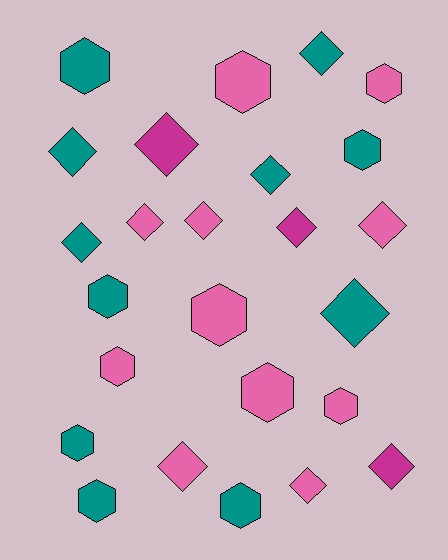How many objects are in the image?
There are 25 objects.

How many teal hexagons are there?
There are 6 teal hexagons.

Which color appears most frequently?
Pink, with 11 objects.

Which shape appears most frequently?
Diamond, with 13 objects.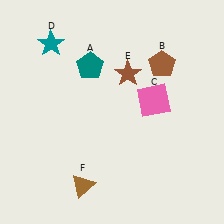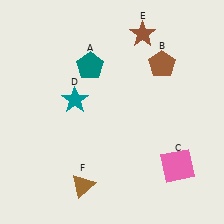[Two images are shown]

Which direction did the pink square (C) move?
The pink square (C) moved down.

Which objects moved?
The objects that moved are: the pink square (C), the teal star (D), the brown star (E).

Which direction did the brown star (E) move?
The brown star (E) moved up.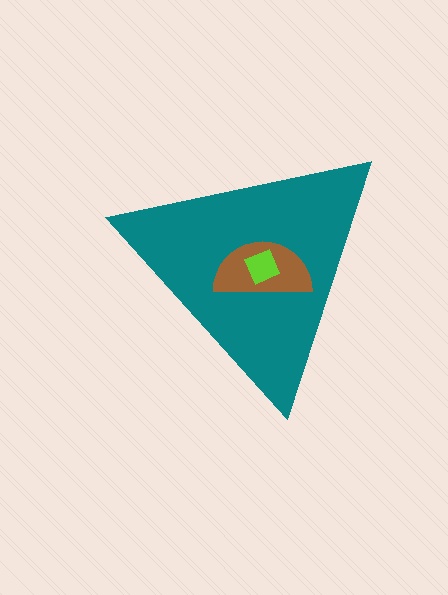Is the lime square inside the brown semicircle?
Yes.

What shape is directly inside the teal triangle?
The brown semicircle.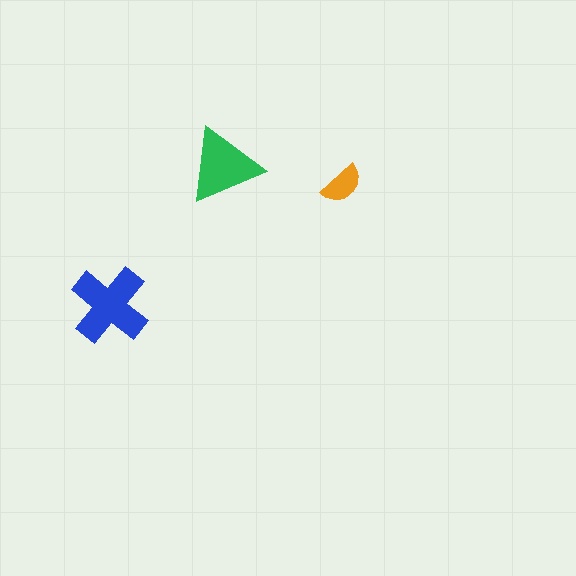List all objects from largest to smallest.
The blue cross, the green triangle, the orange semicircle.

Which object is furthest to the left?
The blue cross is leftmost.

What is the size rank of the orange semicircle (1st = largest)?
3rd.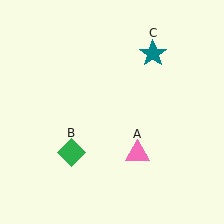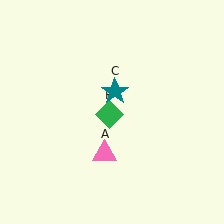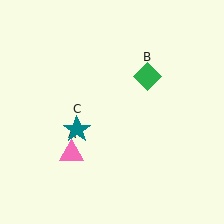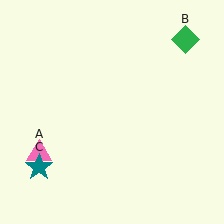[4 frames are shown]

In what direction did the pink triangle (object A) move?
The pink triangle (object A) moved left.